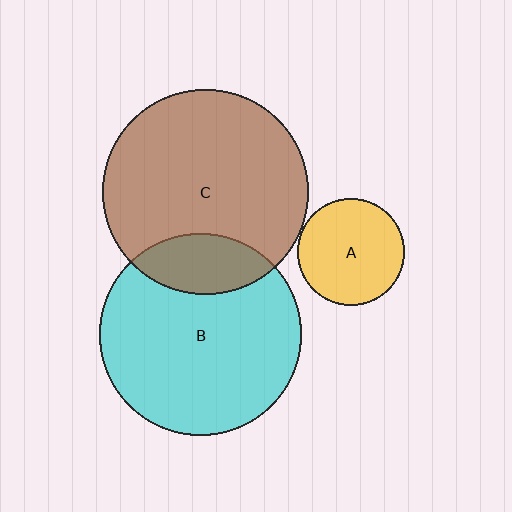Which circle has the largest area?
Circle C (brown).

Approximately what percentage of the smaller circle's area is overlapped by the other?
Approximately 20%.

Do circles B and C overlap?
Yes.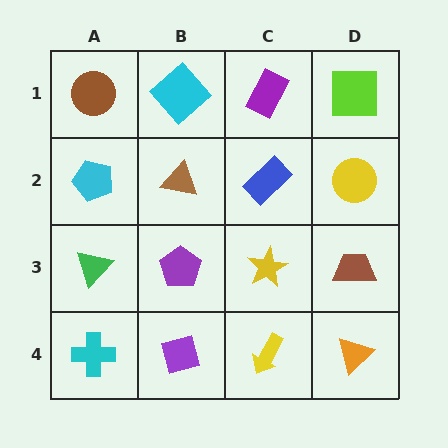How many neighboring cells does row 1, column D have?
2.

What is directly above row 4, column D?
A brown trapezoid.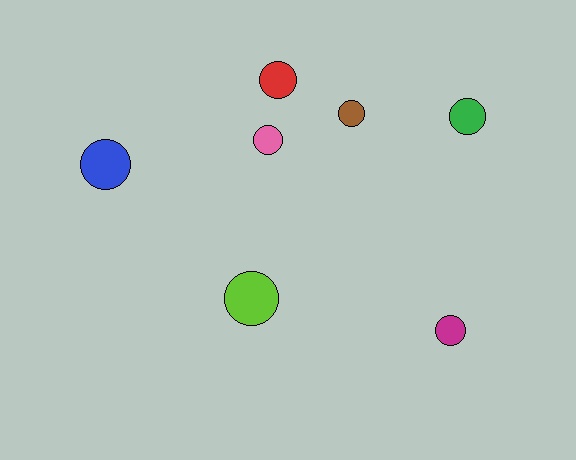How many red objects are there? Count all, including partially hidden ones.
There is 1 red object.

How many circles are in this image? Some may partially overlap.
There are 7 circles.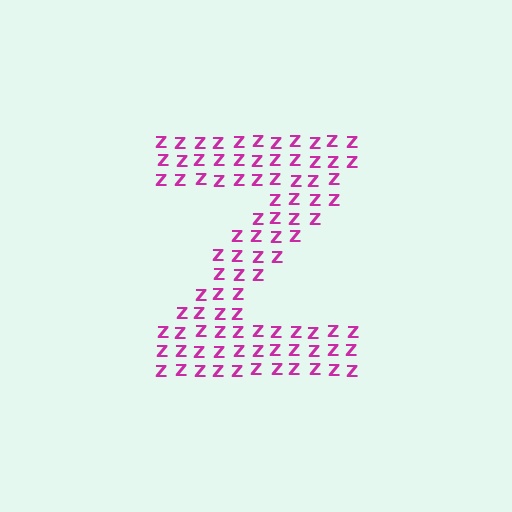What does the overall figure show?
The overall figure shows the letter Z.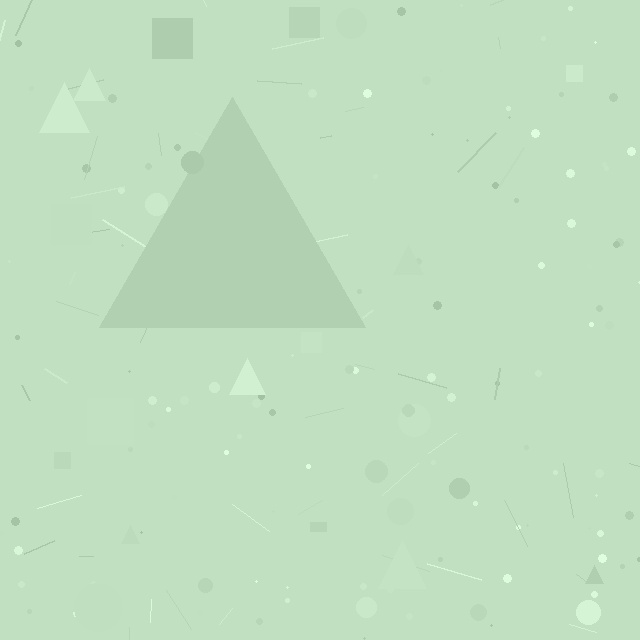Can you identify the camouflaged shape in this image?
The camouflaged shape is a triangle.